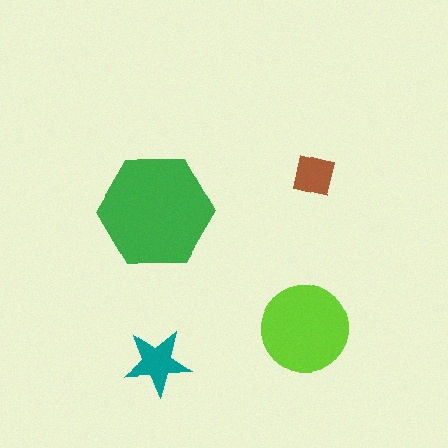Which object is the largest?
The green hexagon.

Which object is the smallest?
The brown square.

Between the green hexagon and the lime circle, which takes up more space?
The green hexagon.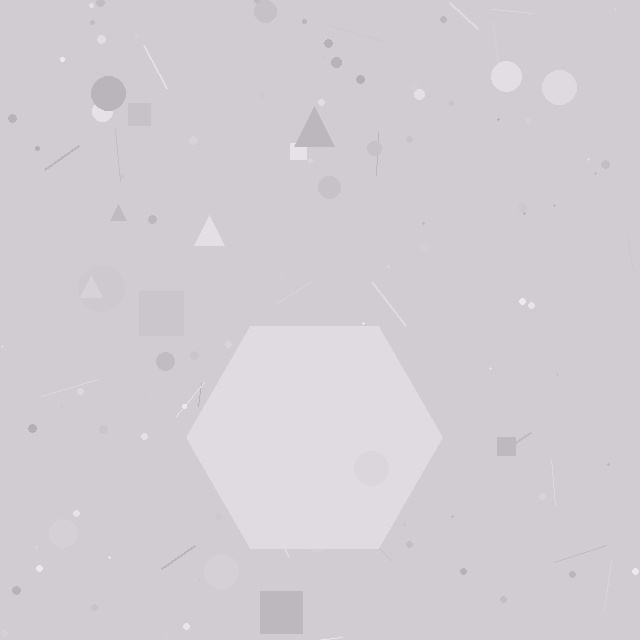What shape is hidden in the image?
A hexagon is hidden in the image.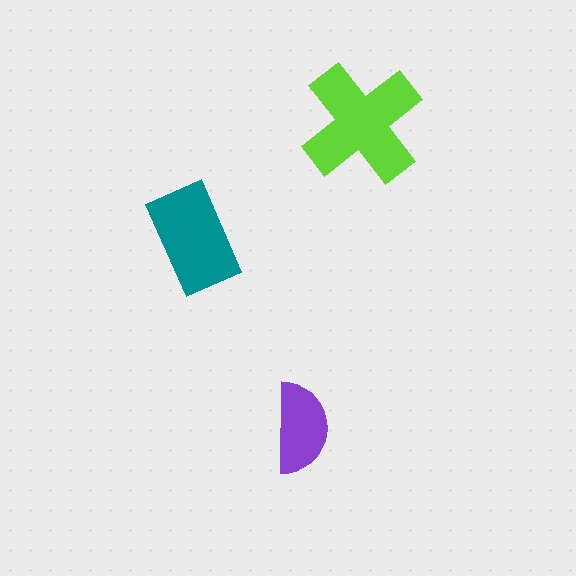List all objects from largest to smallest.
The lime cross, the teal rectangle, the purple semicircle.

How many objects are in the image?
There are 3 objects in the image.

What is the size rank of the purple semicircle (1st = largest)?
3rd.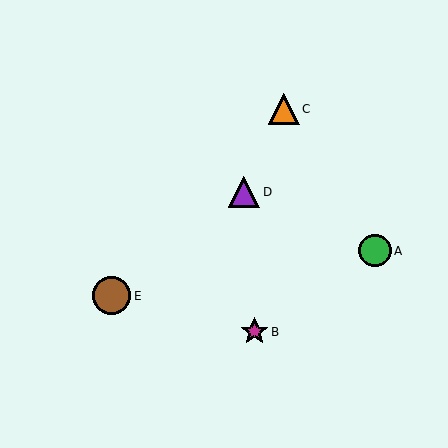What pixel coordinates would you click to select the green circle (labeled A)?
Click at (375, 251) to select the green circle A.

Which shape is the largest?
The brown circle (labeled E) is the largest.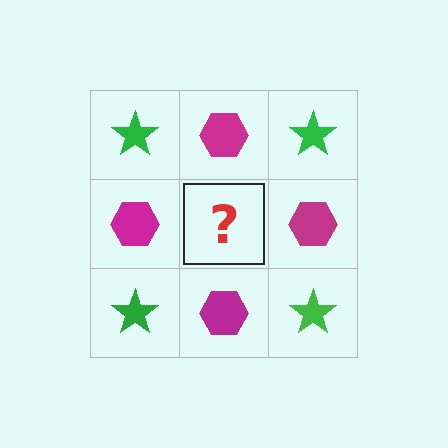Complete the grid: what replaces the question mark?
The question mark should be replaced with a green star.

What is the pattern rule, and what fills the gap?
The rule is that it alternates green star and magenta hexagon in a checkerboard pattern. The gap should be filled with a green star.